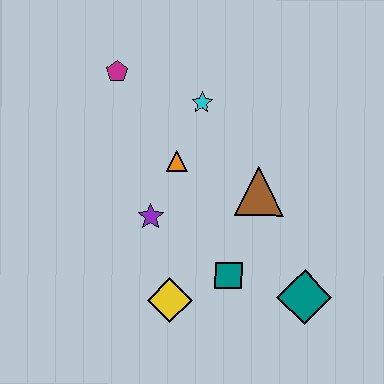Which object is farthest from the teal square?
The magenta pentagon is farthest from the teal square.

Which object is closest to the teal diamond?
The teal square is closest to the teal diamond.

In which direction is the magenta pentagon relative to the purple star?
The magenta pentagon is above the purple star.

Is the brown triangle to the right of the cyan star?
Yes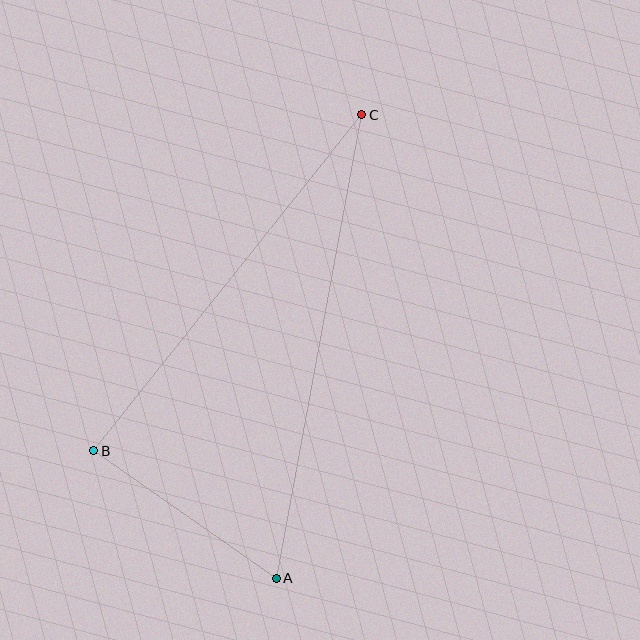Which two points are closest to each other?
Points A and B are closest to each other.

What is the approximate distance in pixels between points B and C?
The distance between B and C is approximately 430 pixels.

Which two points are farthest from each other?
Points A and C are farthest from each other.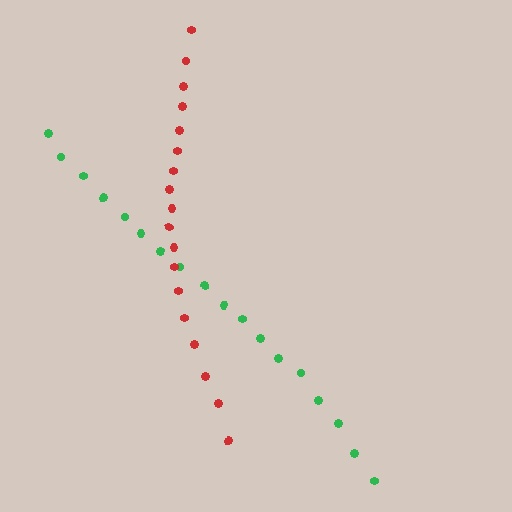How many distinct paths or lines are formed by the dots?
There are 2 distinct paths.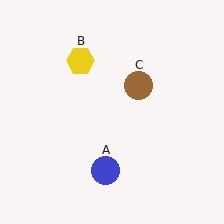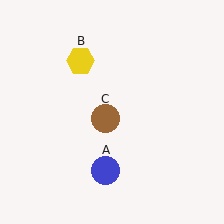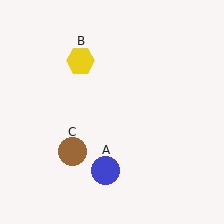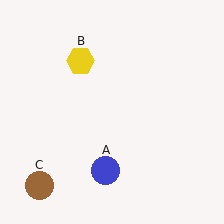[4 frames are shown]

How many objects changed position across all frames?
1 object changed position: brown circle (object C).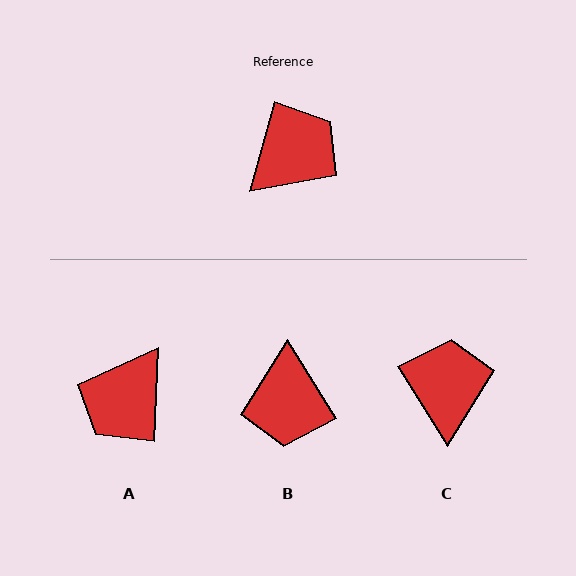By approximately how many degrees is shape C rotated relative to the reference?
Approximately 48 degrees counter-clockwise.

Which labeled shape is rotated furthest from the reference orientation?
A, about 167 degrees away.